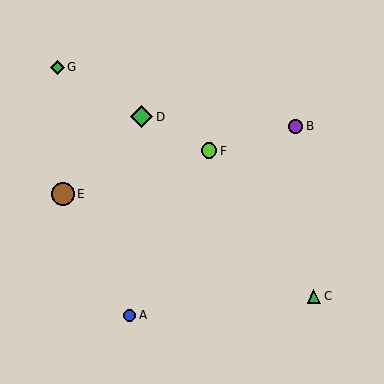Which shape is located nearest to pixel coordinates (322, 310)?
The green triangle (labeled C) at (314, 296) is nearest to that location.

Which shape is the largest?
The brown circle (labeled E) is the largest.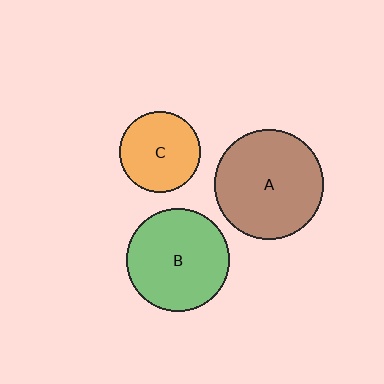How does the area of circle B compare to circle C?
Approximately 1.6 times.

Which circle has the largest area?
Circle A (brown).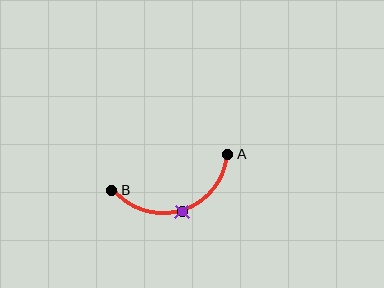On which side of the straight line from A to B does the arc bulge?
The arc bulges below the straight line connecting A and B.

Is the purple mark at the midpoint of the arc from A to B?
Yes. The purple mark lies on the arc at equal arc-length from both A and B — it is the arc midpoint.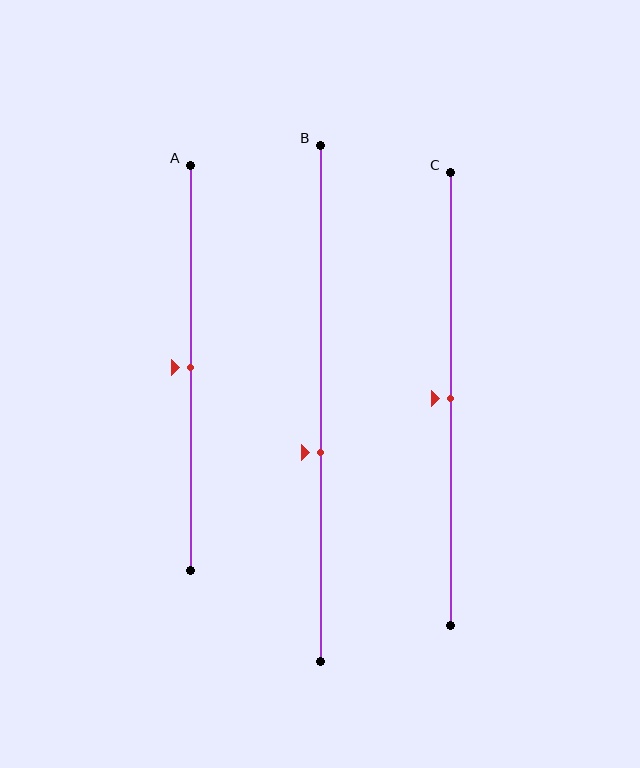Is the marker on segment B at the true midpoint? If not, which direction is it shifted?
No, the marker on segment B is shifted downward by about 10% of the segment length.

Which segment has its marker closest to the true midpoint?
Segment A has its marker closest to the true midpoint.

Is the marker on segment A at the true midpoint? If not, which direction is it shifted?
Yes, the marker on segment A is at the true midpoint.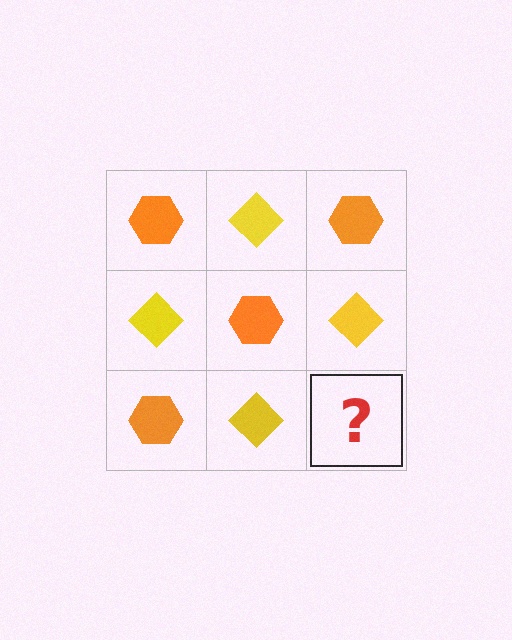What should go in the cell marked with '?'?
The missing cell should contain an orange hexagon.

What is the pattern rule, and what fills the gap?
The rule is that it alternates orange hexagon and yellow diamond in a checkerboard pattern. The gap should be filled with an orange hexagon.